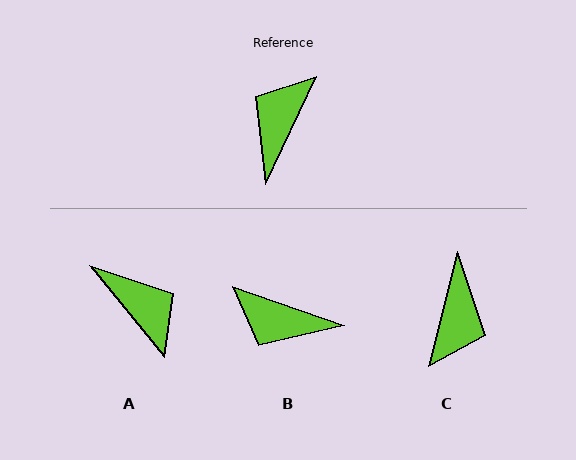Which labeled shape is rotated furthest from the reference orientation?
C, about 169 degrees away.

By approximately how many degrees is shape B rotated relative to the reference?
Approximately 96 degrees counter-clockwise.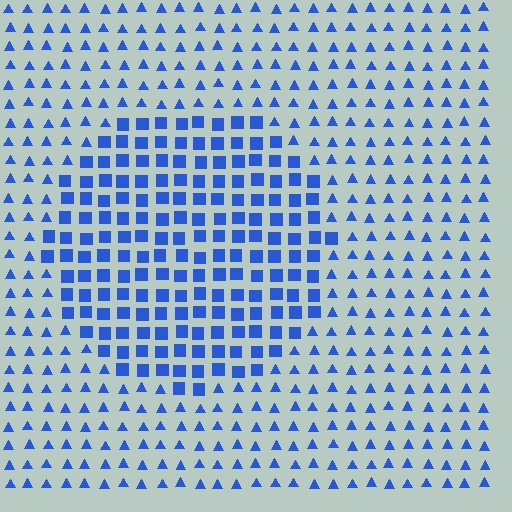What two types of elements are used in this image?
The image uses squares inside the circle region and triangles outside it.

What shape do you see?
I see a circle.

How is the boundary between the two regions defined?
The boundary is defined by a change in element shape: squares inside vs. triangles outside. All elements share the same color and spacing.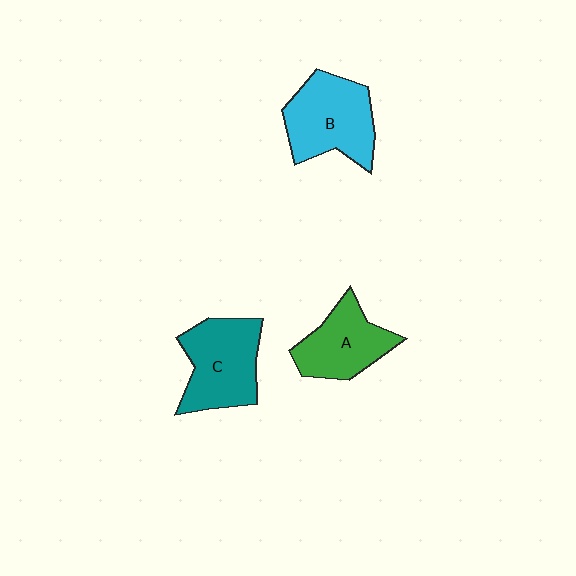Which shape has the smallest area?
Shape A (green).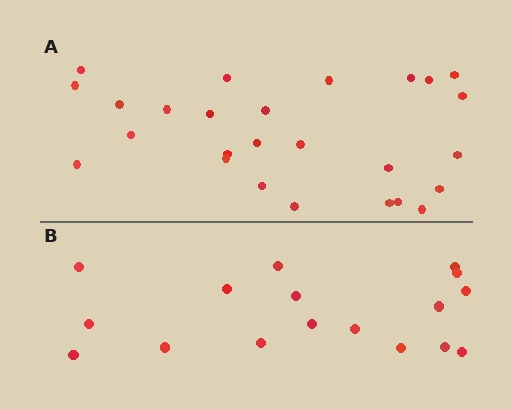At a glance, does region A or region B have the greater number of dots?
Region A (the top region) has more dots.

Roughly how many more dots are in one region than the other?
Region A has roughly 8 or so more dots than region B.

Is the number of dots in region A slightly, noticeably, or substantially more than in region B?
Region A has substantially more. The ratio is roughly 1.5 to 1.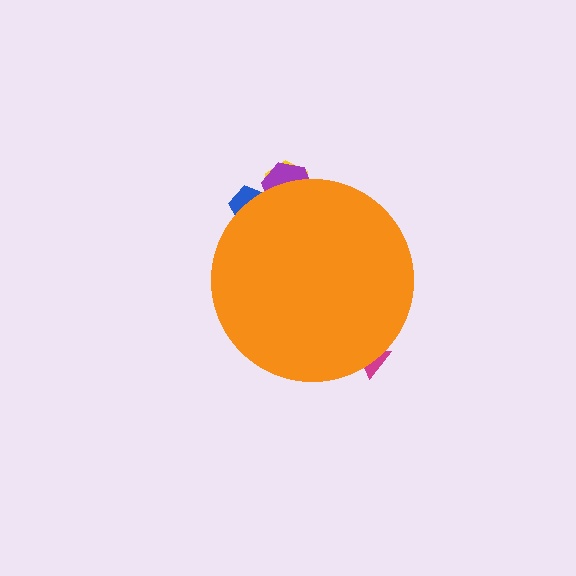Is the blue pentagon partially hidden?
Yes, the blue pentagon is partially hidden behind the orange circle.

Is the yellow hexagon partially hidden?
Yes, the yellow hexagon is partially hidden behind the orange circle.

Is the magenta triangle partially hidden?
Yes, the magenta triangle is partially hidden behind the orange circle.